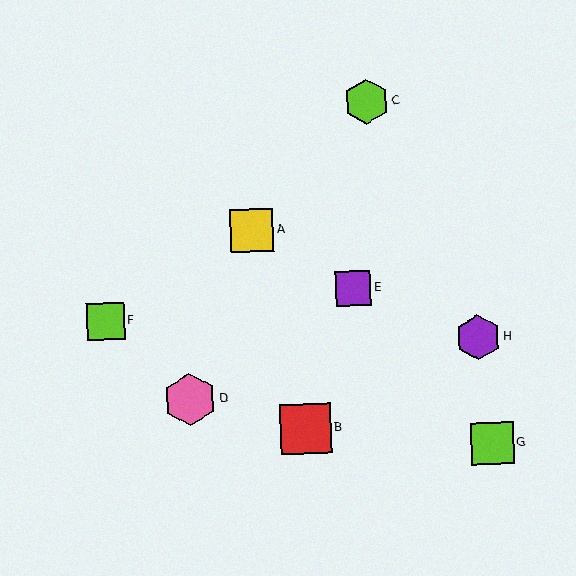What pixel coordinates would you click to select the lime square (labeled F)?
Click at (106, 321) to select the lime square F.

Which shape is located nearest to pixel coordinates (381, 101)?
The lime hexagon (labeled C) at (366, 102) is nearest to that location.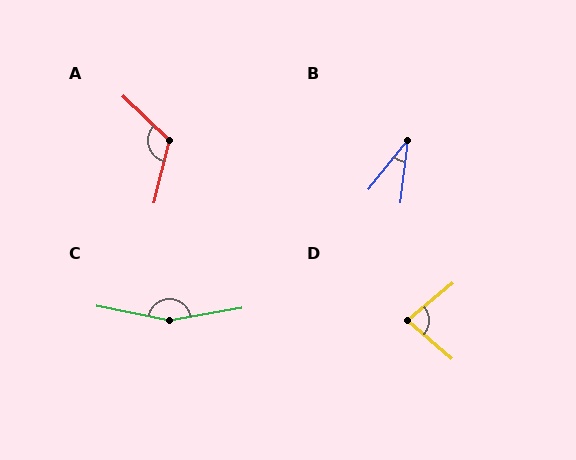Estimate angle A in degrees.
Approximately 120 degrees.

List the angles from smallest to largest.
B (32°), D (80°), A (120°), C (159°).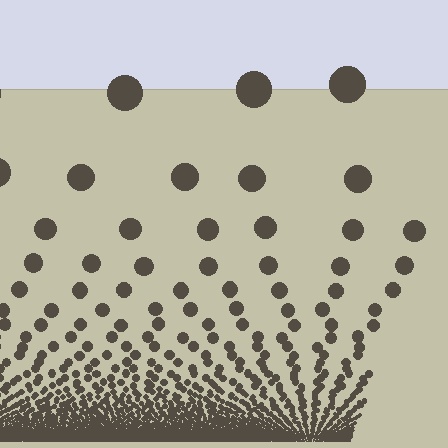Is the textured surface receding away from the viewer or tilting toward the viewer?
The surface appears to tilt toward the viewer. Texture elements get larger and sparser toward the top.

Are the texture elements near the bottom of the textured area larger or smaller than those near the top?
Smaller. The gradient is inverted — elements near the bottom are smaller and denser.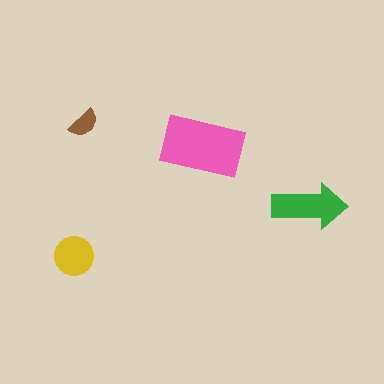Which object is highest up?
The brown semicircle is topmost.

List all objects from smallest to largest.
The brown semicircle, the yellow circle, the green arrow, the pink rectangle.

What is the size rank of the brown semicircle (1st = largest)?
4th.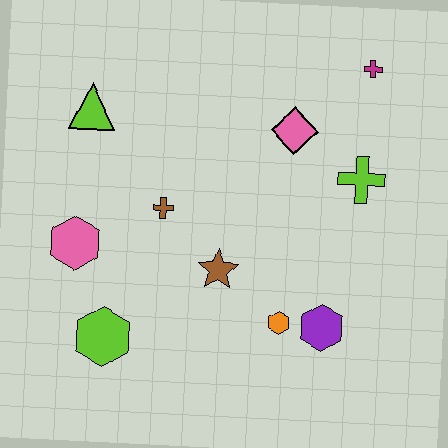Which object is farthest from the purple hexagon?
The lime triangle is farthest from the purple hexagon.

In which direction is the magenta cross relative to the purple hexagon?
The magenta cross is above the purple hexagon.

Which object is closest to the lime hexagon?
The pink hexagon is closest to the lime hexagon.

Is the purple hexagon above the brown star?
No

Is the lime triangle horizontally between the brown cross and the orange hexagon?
No